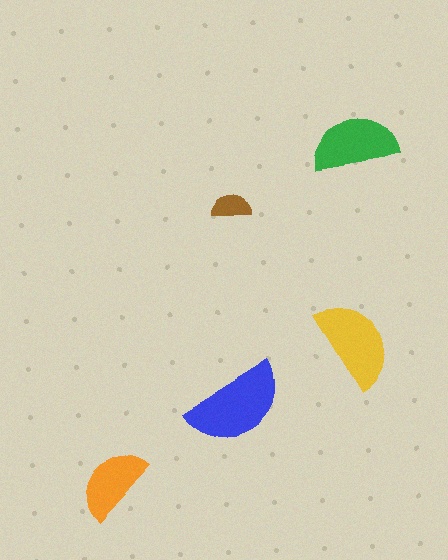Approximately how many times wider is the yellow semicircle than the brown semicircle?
About 2.5 times wider.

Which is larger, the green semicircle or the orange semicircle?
The green one.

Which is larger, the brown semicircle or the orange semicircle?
The orange one.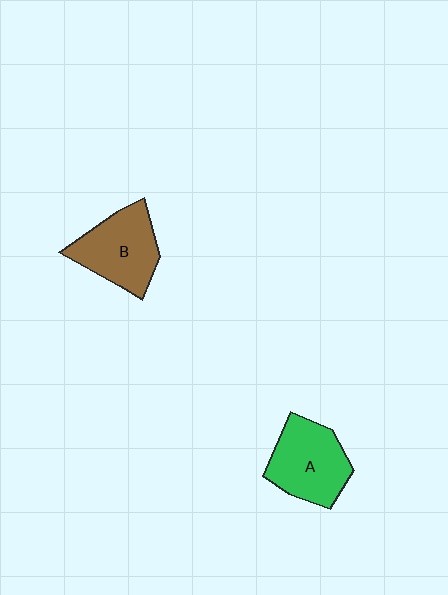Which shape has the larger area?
Shape A (green).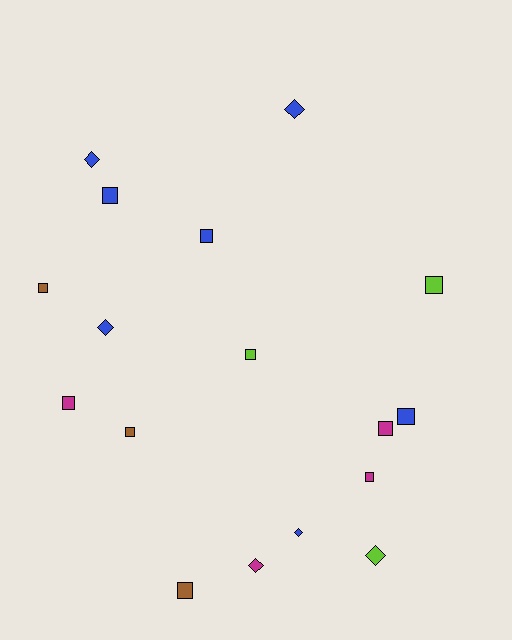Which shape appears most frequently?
Square, with 11 objects.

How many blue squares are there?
There are 3 blue squares.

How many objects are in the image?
There are 17 objects.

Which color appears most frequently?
Blue, with 7 objects.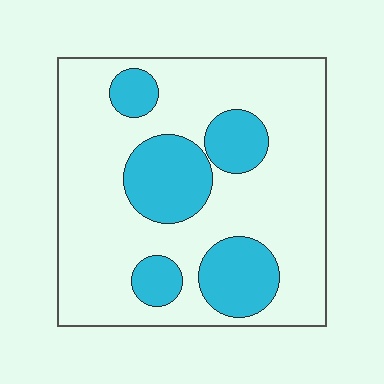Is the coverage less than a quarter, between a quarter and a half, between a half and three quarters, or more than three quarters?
Between a quarter and a half.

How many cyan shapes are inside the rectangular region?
5.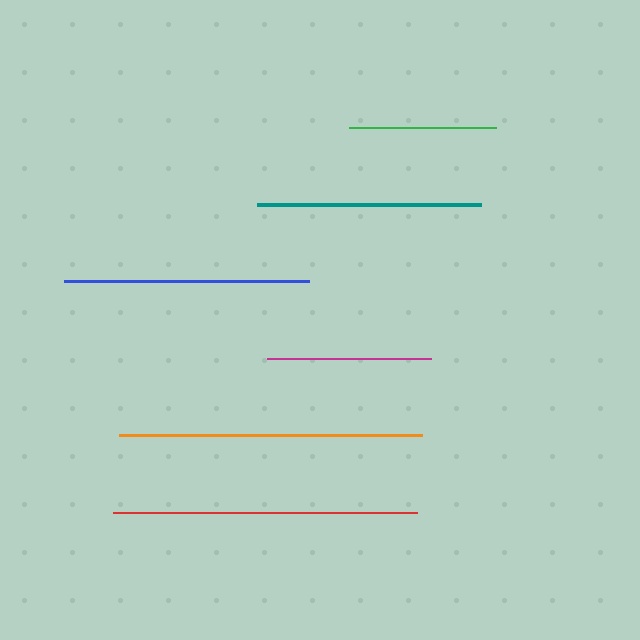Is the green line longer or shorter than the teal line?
The teal line is longer than the green line.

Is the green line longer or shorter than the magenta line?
The magenta line is longer than the green line.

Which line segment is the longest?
The red line is the longest at approximately 304 pixels.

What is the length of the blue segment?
The blue segment is approximately 245 pixels long.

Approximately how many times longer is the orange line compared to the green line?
The orange line is approximately 2.1 times the length of the green line.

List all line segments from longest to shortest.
From longest to shortest: red, orange, blue, teal, magenta, green.